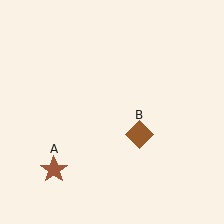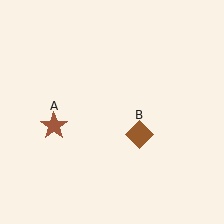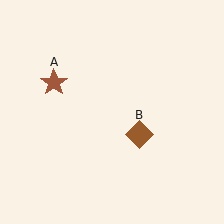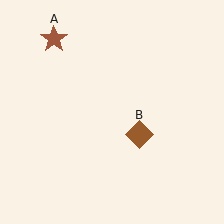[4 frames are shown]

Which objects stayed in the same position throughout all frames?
Brown diamond (object B) remained stationary.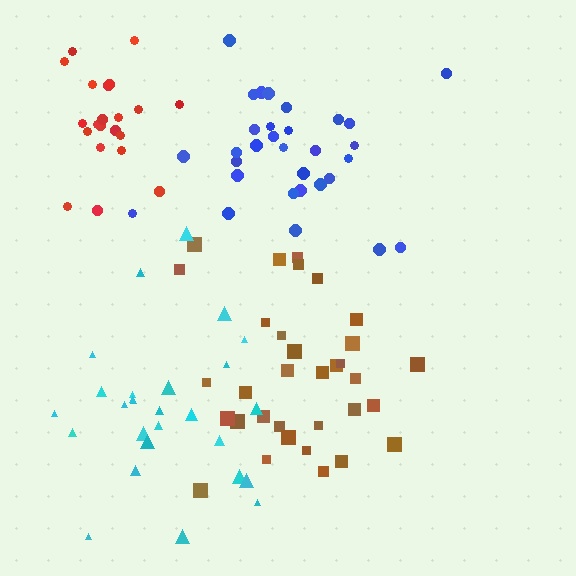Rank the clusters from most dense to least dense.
red, brown, blue, cyan.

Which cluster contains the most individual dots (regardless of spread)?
Brown (33).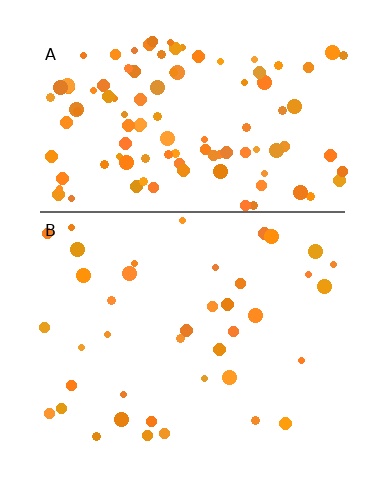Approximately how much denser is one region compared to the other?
Approximately 2.7× — region A over region B.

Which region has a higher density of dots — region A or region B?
A (the top).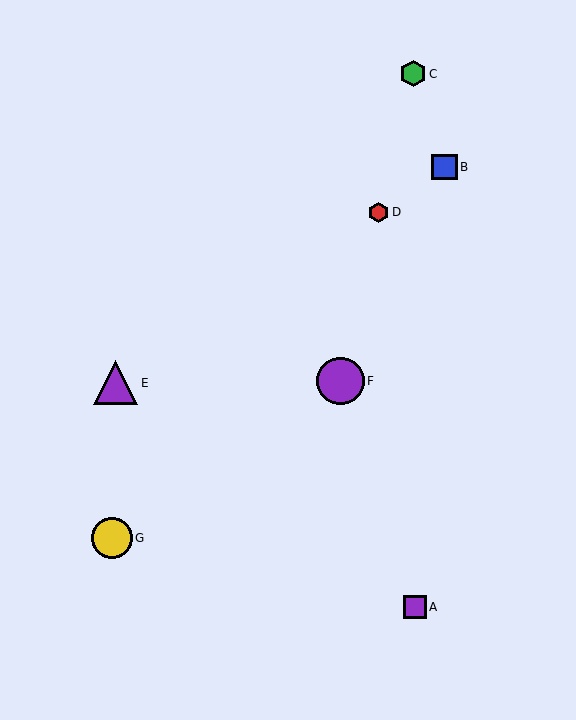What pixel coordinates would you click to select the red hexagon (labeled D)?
Click at (378, 212) to select the red hexagon D.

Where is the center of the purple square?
The center of the purple square is at (415, 607).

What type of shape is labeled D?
Shape D is a red hexagon.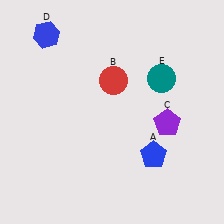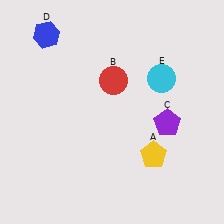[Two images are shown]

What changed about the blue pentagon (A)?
In Image 1, A is blue. In Image 2, it changed to yellow.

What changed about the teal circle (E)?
In Image 1, E is teal. In Image 2, it changed to cyan.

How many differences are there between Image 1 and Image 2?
There are 2 differences between the two images.